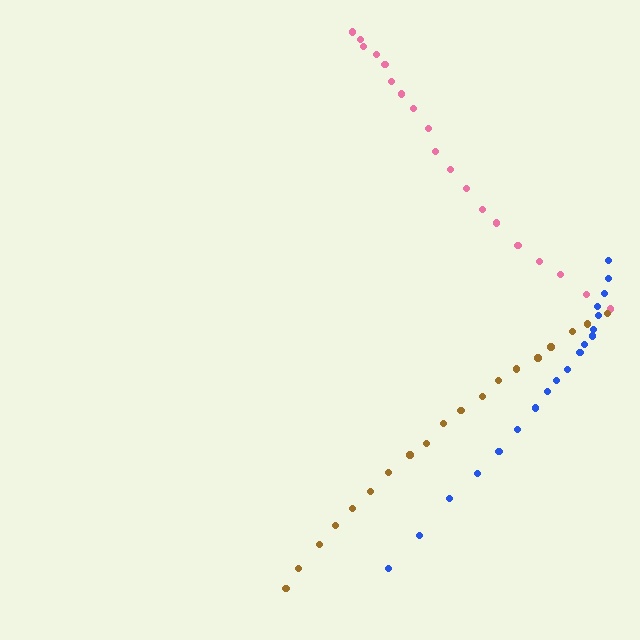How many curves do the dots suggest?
There are 3 distinct paths.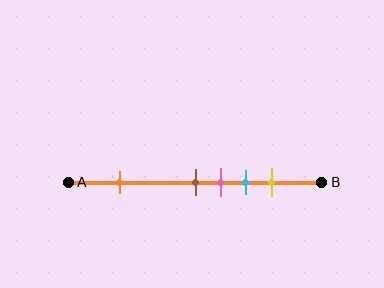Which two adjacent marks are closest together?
The brown and pink marks are the closest adjacent pair.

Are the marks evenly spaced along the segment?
No, the marks are not evenly spaced.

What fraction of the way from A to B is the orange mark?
The orange mark is approximately 20% (0.2) of the way from A to B.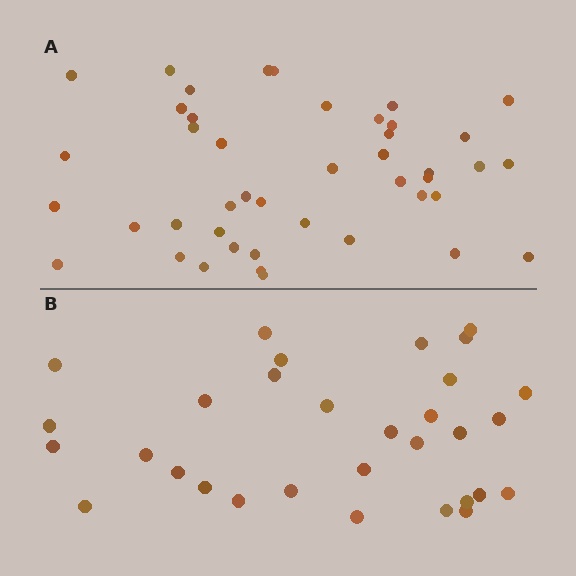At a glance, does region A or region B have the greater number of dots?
Region A (the top region) has more dots.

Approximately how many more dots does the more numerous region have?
Region A has approximately 15 more dots than region B.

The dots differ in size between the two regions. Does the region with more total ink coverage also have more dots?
No. Region B has more total ink coverage because its dots are larger, but region A actually contains more individual dots. Total area can be misleading — the number of items is what matters here.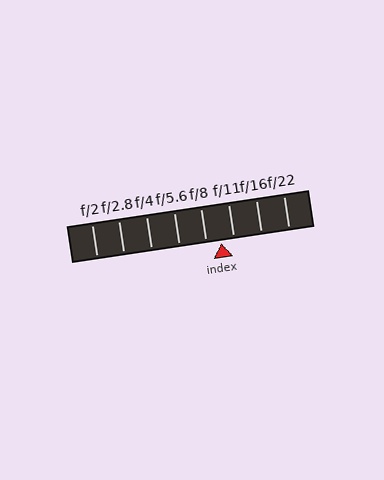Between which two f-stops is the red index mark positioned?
The index mark is between f/8 and f/11.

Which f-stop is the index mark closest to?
The index mark is closest to f/11.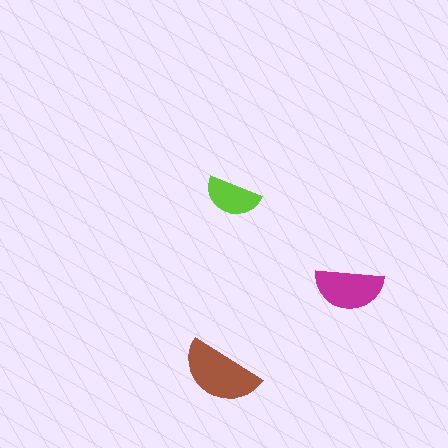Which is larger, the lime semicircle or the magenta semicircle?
The magenta one.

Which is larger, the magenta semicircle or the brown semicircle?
The brown one.